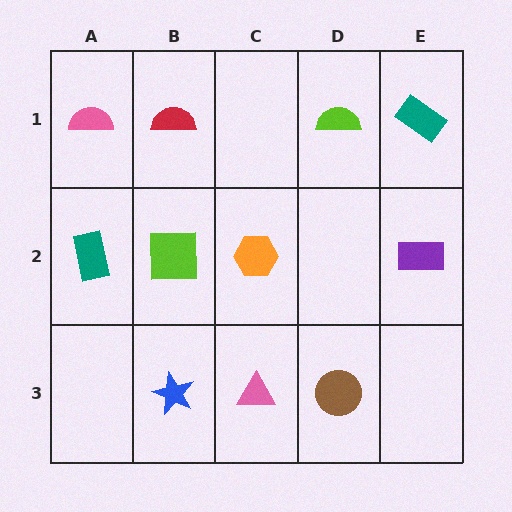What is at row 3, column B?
A blue star.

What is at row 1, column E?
A teal rectangle.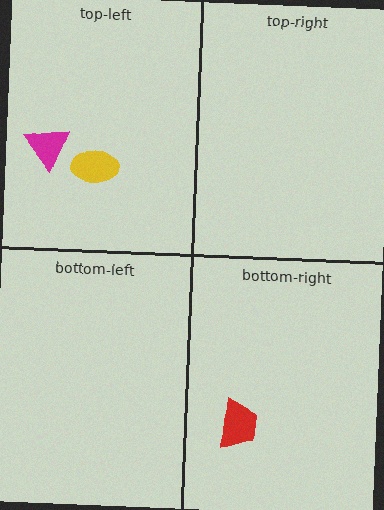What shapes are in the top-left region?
The yellow ellipse, the magenta triangle.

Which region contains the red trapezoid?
The bottom-right region.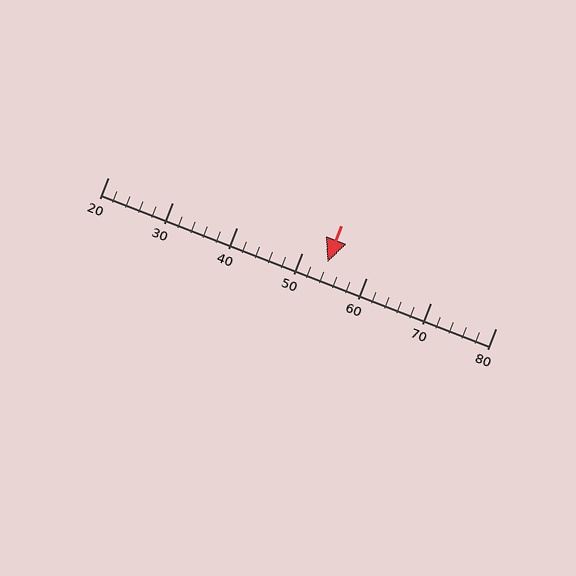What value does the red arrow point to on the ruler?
The red arrow points to approximately 54.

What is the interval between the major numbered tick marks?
The major tick marks are spaced 10 units apart.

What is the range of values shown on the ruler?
The ruler shows values from 20 to 80.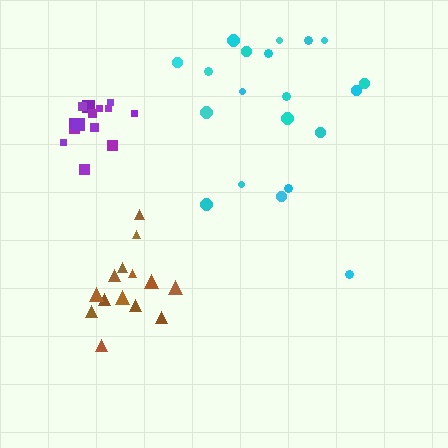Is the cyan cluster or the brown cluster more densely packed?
Brown.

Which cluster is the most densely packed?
Purple.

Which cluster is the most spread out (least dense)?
Cyan.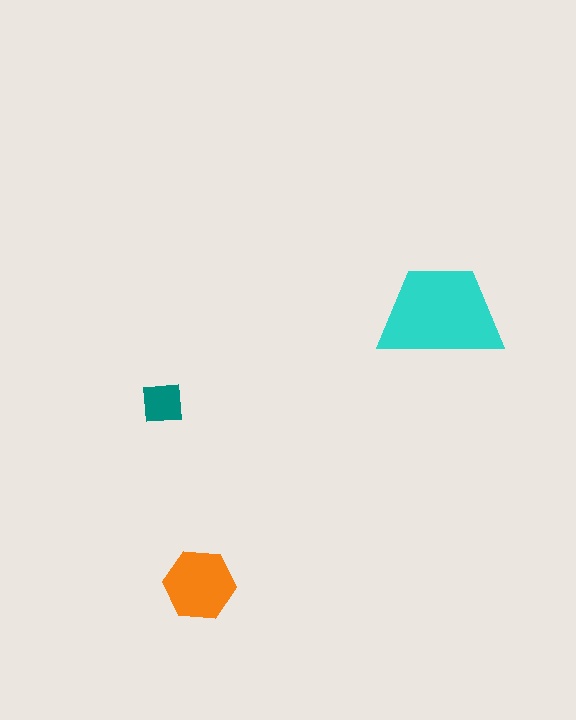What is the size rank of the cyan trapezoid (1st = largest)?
1st.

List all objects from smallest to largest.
The teal square, the orange hexagon, the cyan trapezoid.